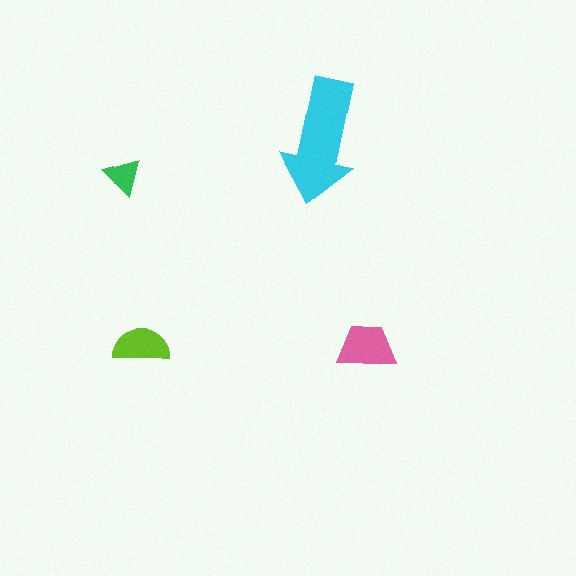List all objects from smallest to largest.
The green triangle, the lime semicircle, the pink trapezoid, the cyan arrow.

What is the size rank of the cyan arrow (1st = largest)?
1st.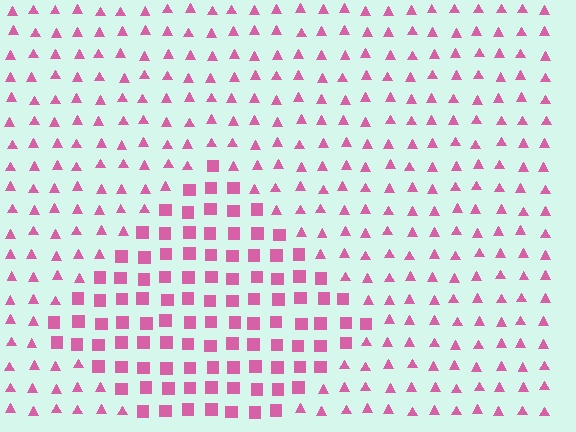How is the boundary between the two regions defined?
The boundary is defined by a change in element shape: squares inside vs. triangles outside. All elements share the same color and spacing.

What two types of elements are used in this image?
The image uses squares inside the diamond region and triangles outside it.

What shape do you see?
I see a diamond.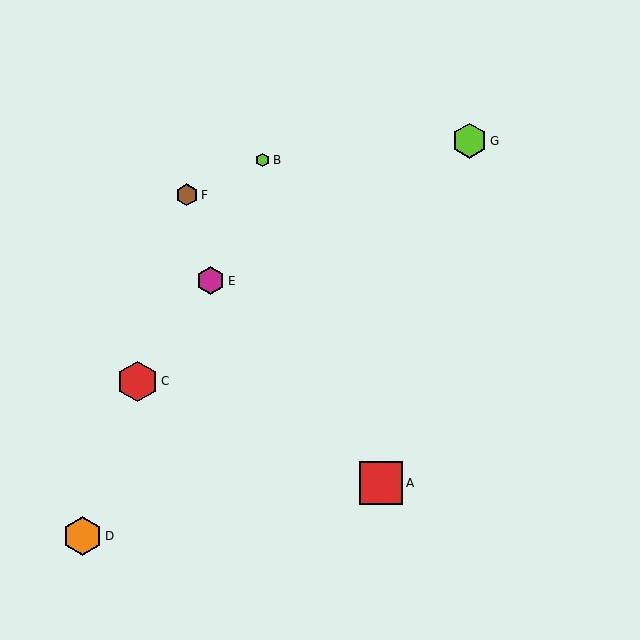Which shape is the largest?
The red square (labeled A) is the largest.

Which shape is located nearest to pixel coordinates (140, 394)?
The red hexagon (labeled C) at (138, 381) is nearest to that location.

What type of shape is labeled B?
Shape B is a lime hexagon.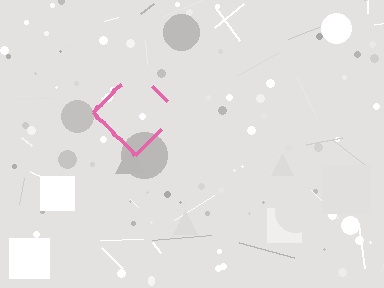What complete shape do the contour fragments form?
The contour fragments form a diamond.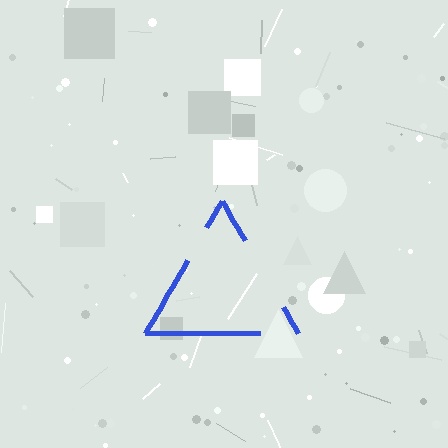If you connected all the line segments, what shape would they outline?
They would outline a triangle.